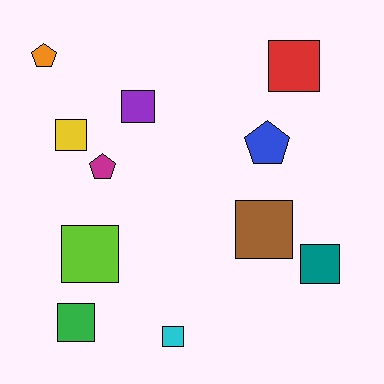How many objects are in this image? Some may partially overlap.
There are 11 objects.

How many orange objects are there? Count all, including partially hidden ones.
There is 1 orange object.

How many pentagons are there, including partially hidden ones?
There are 3 pentagons.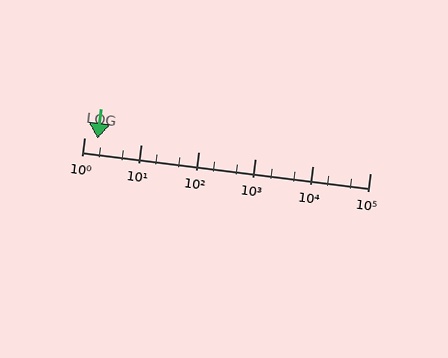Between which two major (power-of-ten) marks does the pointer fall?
The pointer is between 1 and 10.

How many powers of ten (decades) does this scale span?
The scale spans 5 decades, from 1 to 100000.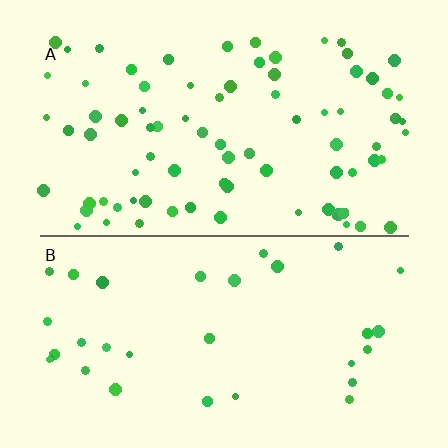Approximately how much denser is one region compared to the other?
Approximately 2.6× — region A over region B.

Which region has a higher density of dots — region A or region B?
A (the top).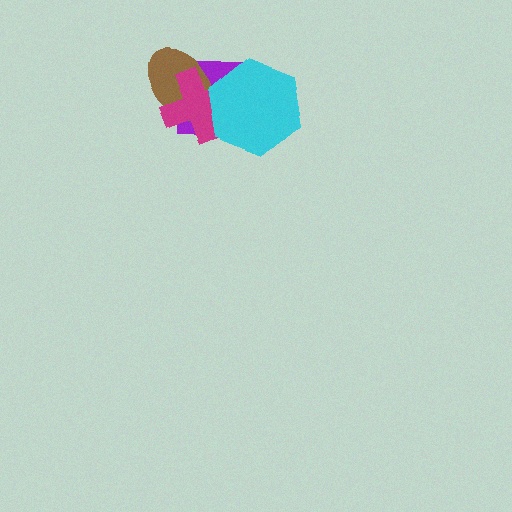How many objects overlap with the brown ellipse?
3 objects overlap with the brown ellipse.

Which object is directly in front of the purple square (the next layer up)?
The brown ellipse is directly in front of the purple square.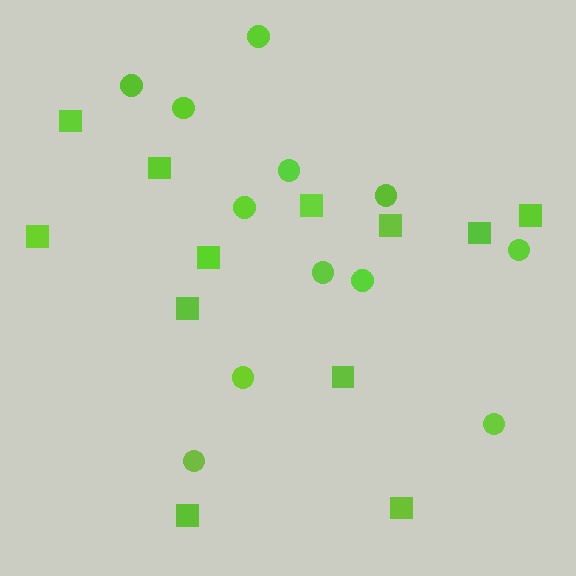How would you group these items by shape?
There are 2 groups: one group of squares (12) and one group of circles (12).